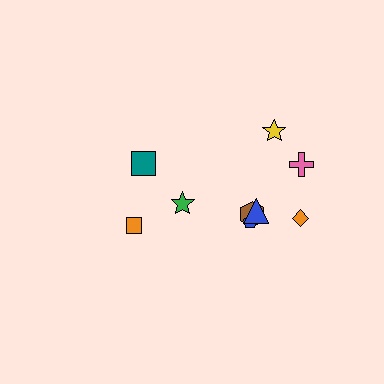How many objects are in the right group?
There are 6 objects.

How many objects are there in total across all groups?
There are 9 objects.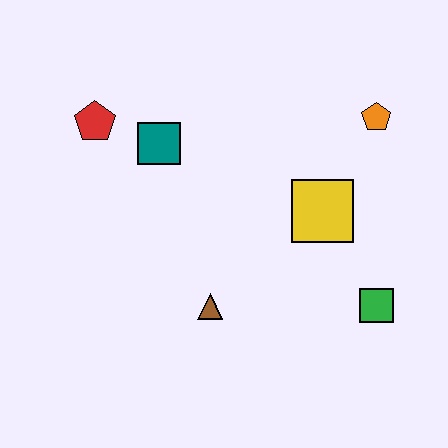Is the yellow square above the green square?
Yes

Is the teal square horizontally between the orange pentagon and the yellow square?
No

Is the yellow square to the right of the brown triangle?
Yes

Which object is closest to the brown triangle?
The yellow square is closest to the brown triangle.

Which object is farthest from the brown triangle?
The orange pentagon is farthest from the brown triangle.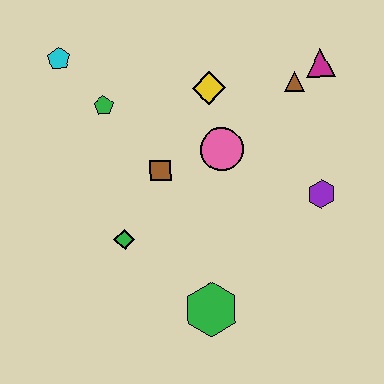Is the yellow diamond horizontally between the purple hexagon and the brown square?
Yes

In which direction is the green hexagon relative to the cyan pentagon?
The green hexagon is below the cyan pentagon.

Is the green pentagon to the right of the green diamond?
No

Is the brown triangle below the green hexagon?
No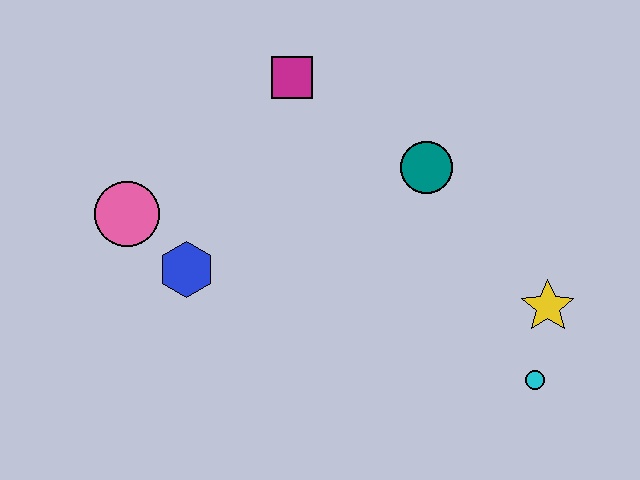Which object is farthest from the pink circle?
The cyan circle is farthest from the pink circle.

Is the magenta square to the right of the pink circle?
Yes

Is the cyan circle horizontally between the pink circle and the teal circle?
No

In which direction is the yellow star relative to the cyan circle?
The yellow star is above the cyan circle.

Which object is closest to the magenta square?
The teal circle is closest to the magenta square.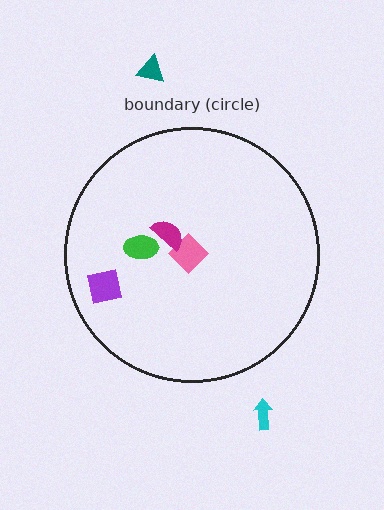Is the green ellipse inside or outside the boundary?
Inside.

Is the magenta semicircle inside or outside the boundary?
Inside.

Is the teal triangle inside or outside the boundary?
Outside.